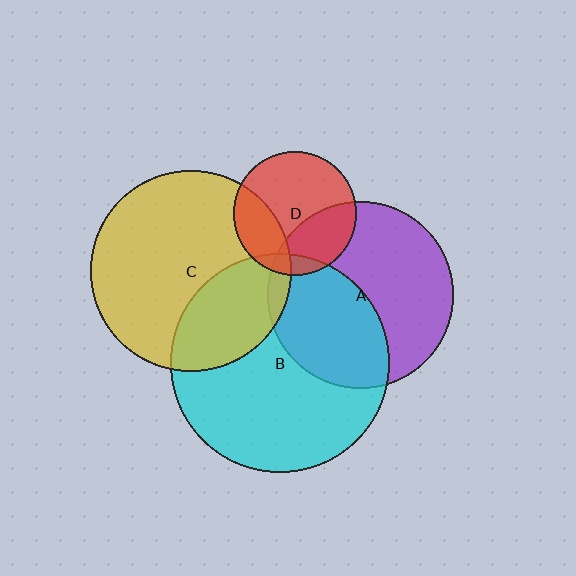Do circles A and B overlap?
Yes.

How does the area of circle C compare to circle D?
Approximately 2.7 times.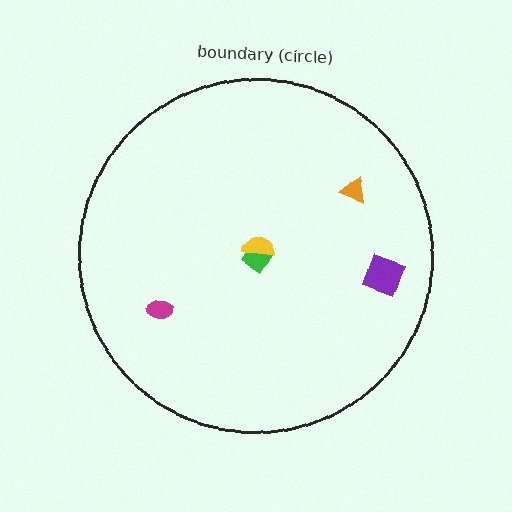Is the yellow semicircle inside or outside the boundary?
Inside.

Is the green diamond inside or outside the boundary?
Inside.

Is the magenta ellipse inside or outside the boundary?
Inside.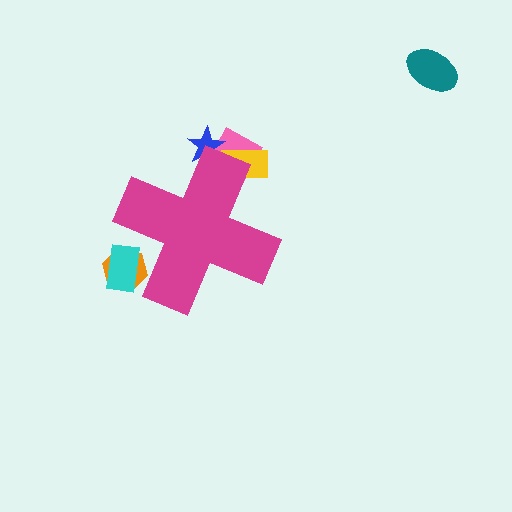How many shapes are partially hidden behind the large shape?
5 shapes are partially hidden.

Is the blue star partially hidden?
Yes, the blue star is partially hidden behind the magenta cross.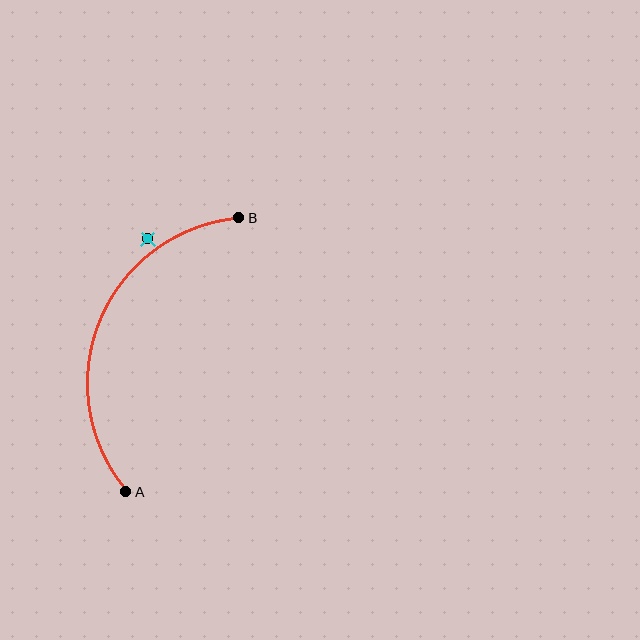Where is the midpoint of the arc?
The arc midpoint is the point on the curve farthest from the straight line joining A and B. It sits to the left of that line.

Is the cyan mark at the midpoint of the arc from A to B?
No — the cyan mark does not lie on the arc at all. It sits slightly outside the curve.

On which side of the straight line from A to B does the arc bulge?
The arc bulges to the left of the straight line connecting A and B.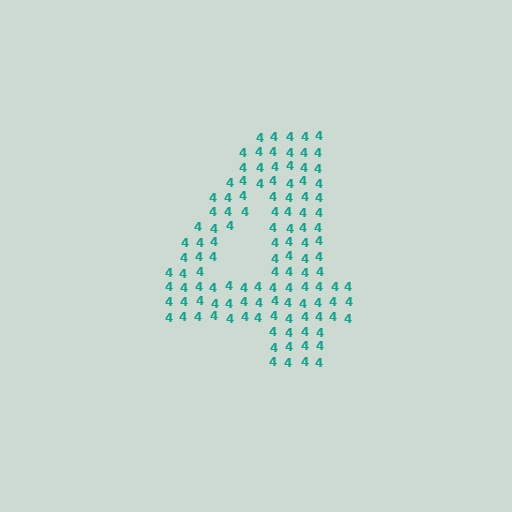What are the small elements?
The small elements are digit 4's.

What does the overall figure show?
The overall figure shows the digit 4.